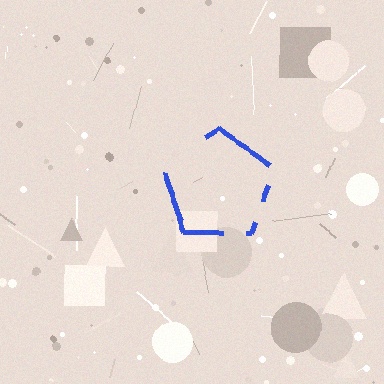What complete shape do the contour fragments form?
The contour fragments form a pentagon.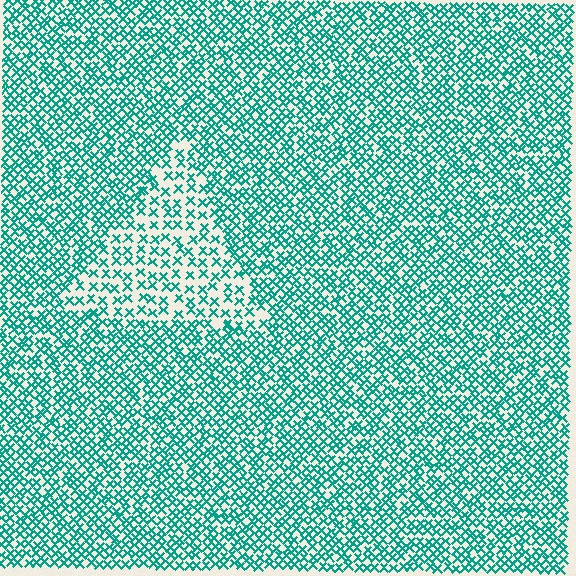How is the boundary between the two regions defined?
The boundary is defined by a change in element density (approximately 1.9x ratio). All elements are the same color, size, and shape.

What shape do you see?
I see a triangle.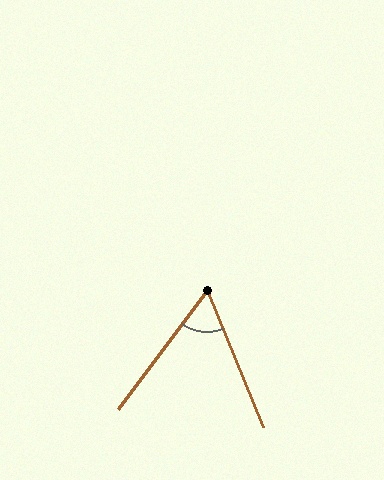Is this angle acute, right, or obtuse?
It is acute.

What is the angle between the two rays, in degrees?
Approximately 59 degrees.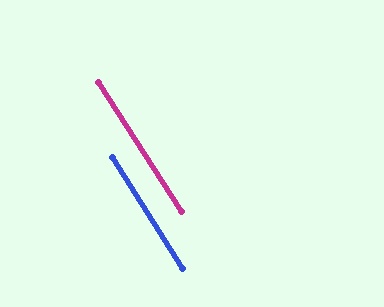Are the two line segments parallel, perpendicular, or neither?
Parallel — their directions differ by only 0.5°.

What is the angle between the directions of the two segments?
Approximately 0 degrees.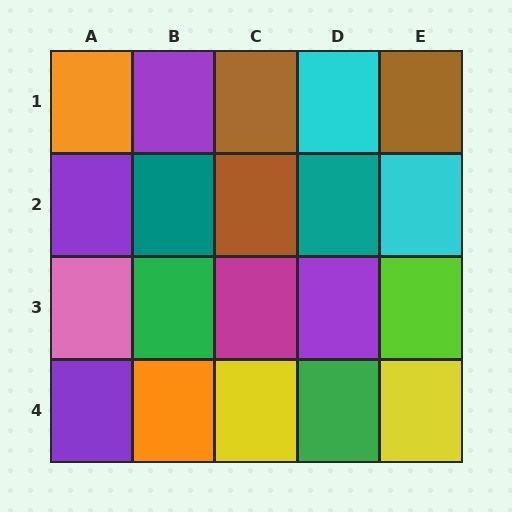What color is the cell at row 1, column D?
Cyan.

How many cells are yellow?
2 cells are yellow.